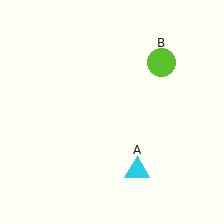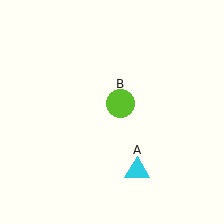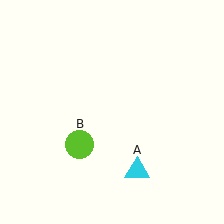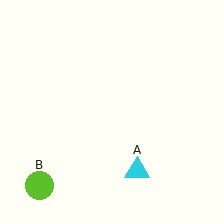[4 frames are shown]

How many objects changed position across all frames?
1 object changed position: lime circle (object B).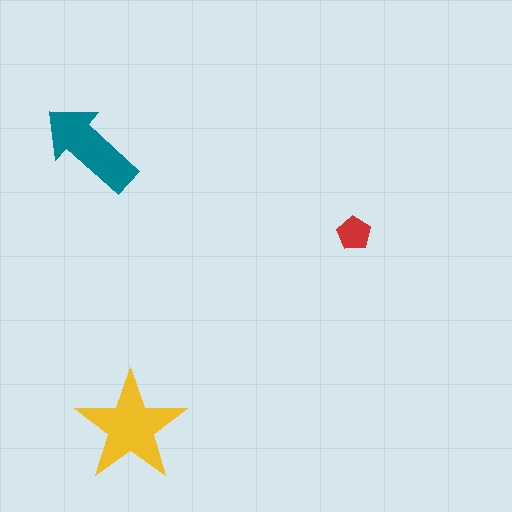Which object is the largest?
The yellow star.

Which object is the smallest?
The red pentagon.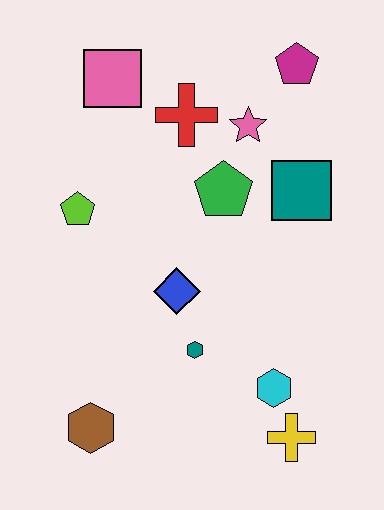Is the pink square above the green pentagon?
Yes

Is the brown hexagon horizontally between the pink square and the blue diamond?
No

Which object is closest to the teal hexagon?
The blue diamond is closest to the teal hexagon.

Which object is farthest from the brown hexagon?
The magenta pentagon is farthest from the brown hexagon.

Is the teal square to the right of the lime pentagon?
Yes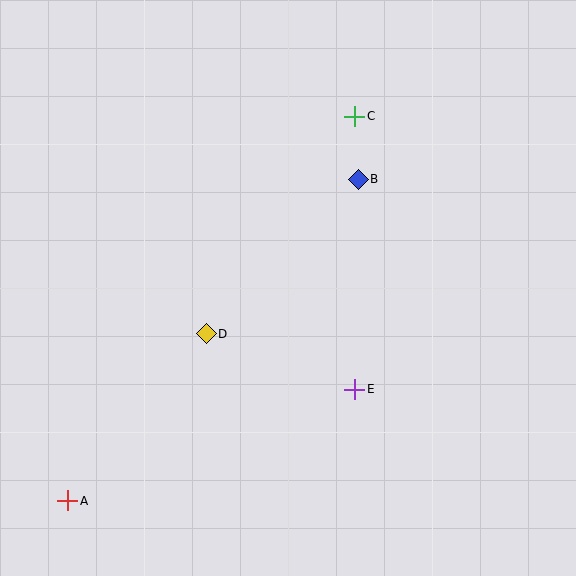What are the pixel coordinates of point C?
Point C is at (355, 116).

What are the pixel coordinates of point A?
Point A is at (68, 501).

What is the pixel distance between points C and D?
The distance between C and D is 264 pixels.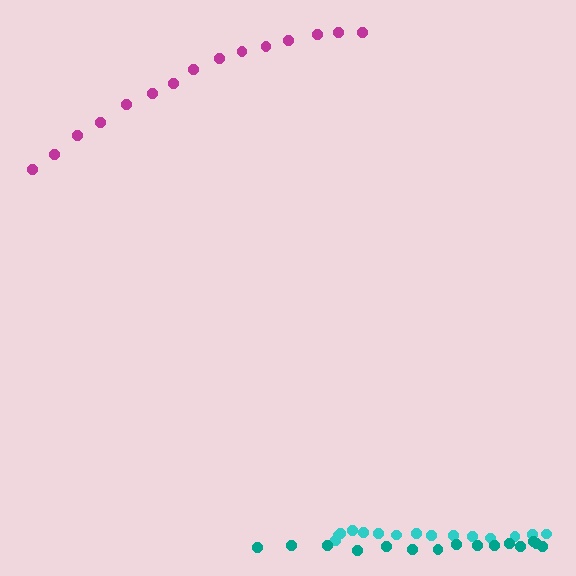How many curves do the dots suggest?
There are 3 distinct paths.